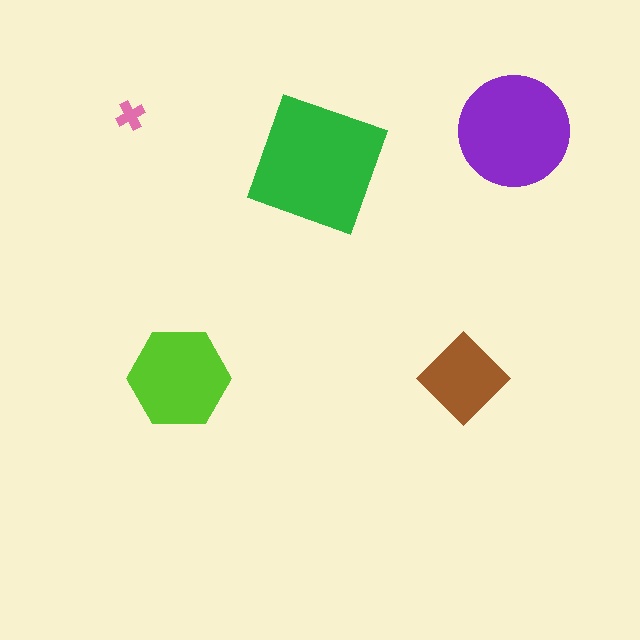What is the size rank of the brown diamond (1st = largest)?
4th.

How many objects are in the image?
There are 5 objects in the image.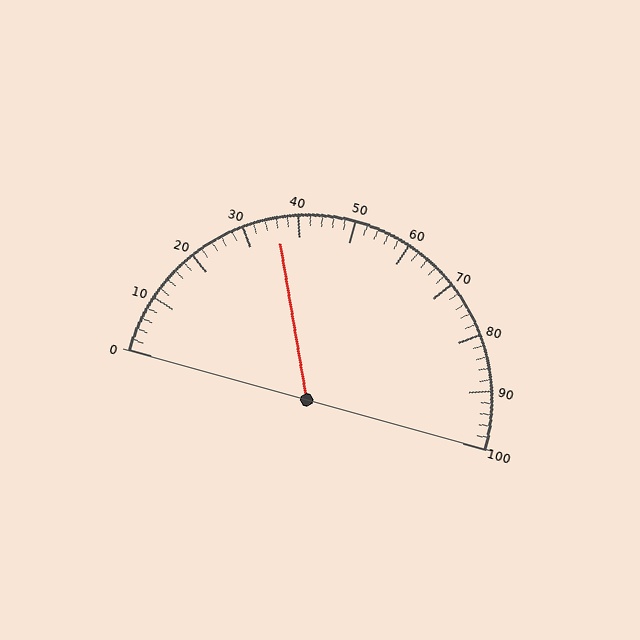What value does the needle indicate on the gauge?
The needle indicates approximately 36.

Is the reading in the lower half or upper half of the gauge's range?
The reading is in the lower half of the range (0 to 100).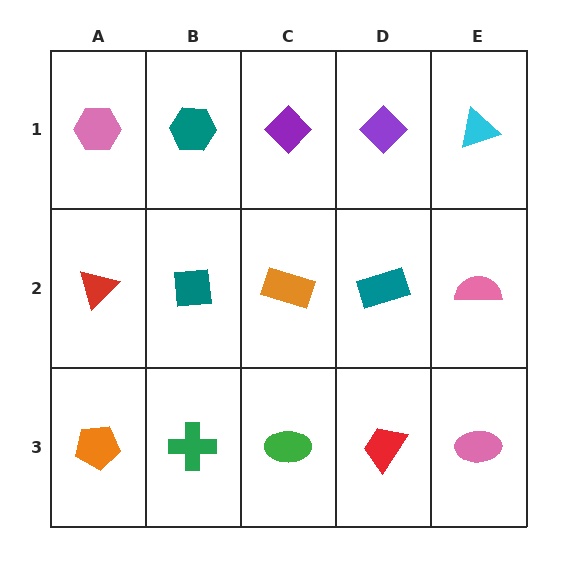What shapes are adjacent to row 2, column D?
A purple diamond (row 1, column D), a red trapezoid (row 3, column D), an orange rectangle (row 2, column C), a pink semicircle (row 2, column E).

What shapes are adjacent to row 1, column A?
A red triangle (row 2, column A), a teal hexagon (row 1, column B).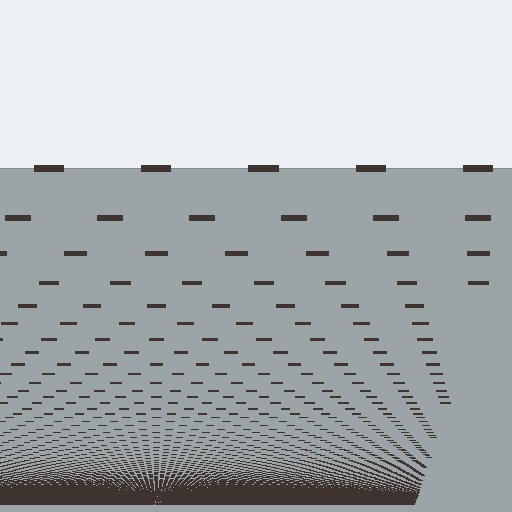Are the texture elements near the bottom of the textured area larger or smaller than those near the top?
Smaller. The gradient is inverted — elements near the bottom are smaller and denser.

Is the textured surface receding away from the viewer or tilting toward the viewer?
The surface appears to tilt toward the viewer. Texture elements get larger and sparser toward the top.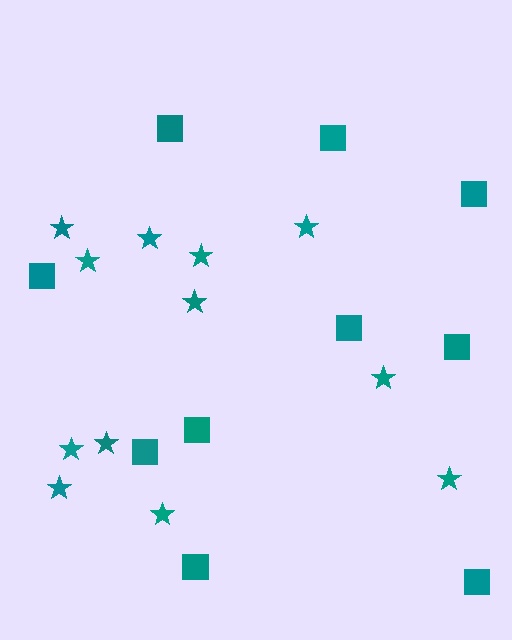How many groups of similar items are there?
There are 2 groups: one group of squares (10) and one group of stars (12).